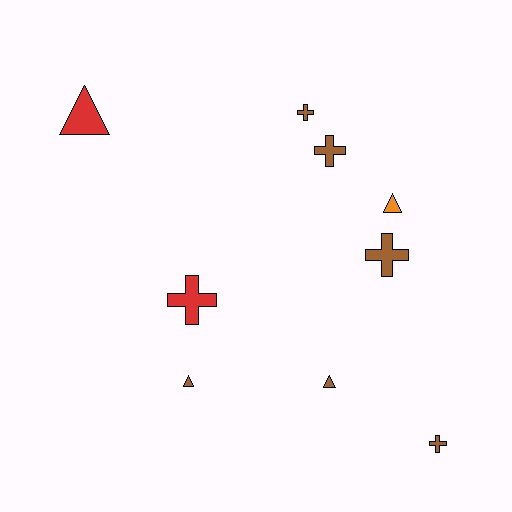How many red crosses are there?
There is 1 red cross.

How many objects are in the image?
There are 9 objects.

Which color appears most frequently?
Brown, with 6 objects.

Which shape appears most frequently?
Cross, with 5 objects.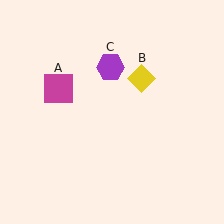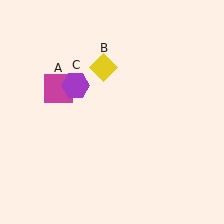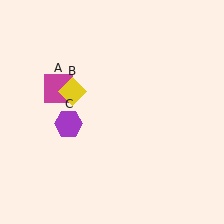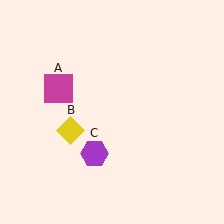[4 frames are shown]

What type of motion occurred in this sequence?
The yellow diamond (object B), purple hexagon (object C) rotated counterclockwise around the center of the scene.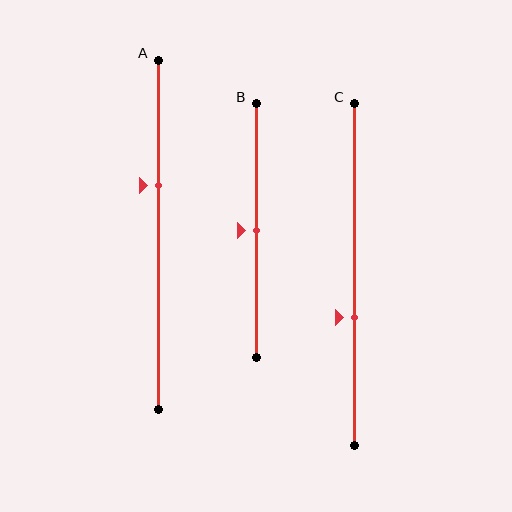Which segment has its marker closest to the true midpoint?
Segment B has its marker closest to the true midpoint.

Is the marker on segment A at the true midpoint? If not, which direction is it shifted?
No, the marker on segment A is shifted upward by about 14% of the segment length.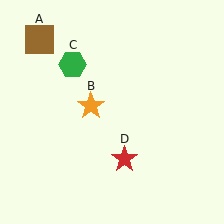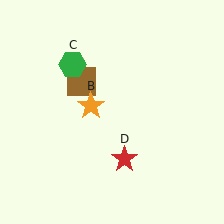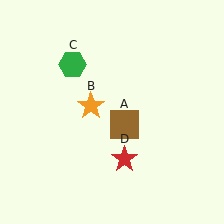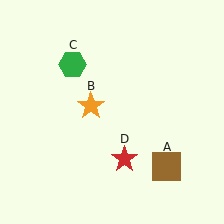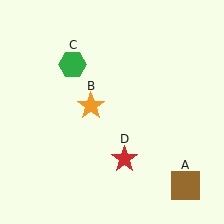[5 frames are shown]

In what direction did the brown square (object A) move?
The brown square (object A) moved down and to the right.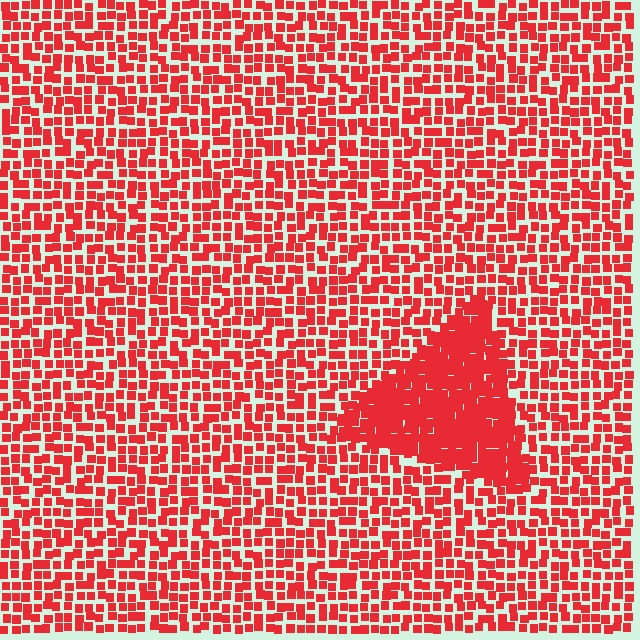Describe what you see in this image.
The image contains small red elements arranged at two different densities. A triangle-shaped region is visible where the elements are more densely packed than the surrounding area.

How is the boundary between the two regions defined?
The boundary is defined by a change in element density (approximately 2.1x ratio). All elements are the same color, size, and shape.